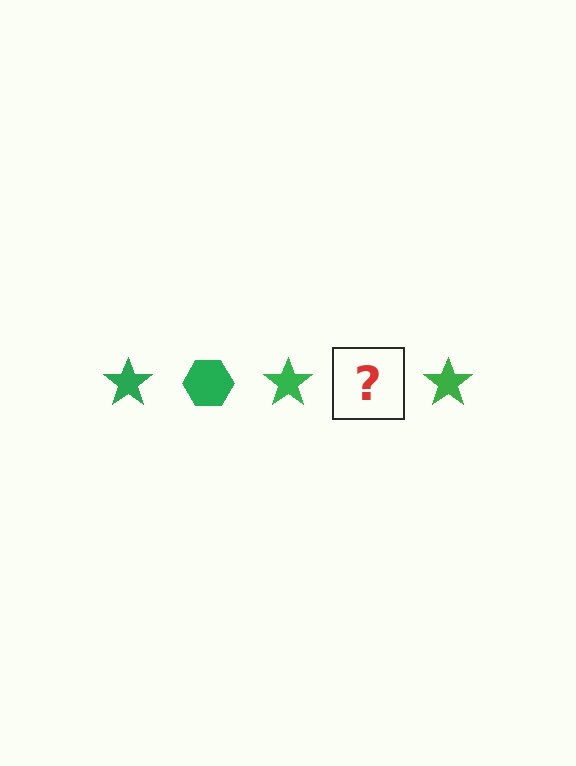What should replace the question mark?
The question mark should be replaced with a green hexagon.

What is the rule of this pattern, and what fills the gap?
The rule is that the pattern cycles through star, hexagon shapes in green. The gap should be filled with a green hexagon.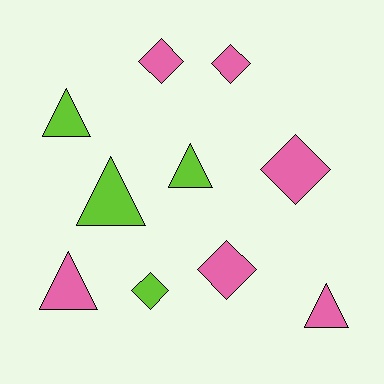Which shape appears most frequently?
Diamond, with 5 objects.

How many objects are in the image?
There are 10 objects.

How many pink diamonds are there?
There are 4 pink diamonds.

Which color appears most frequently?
Pink, with 6 objects.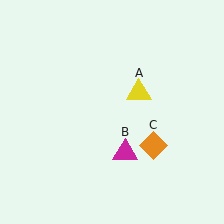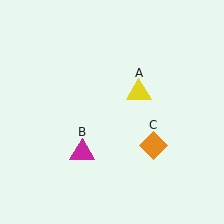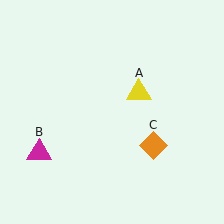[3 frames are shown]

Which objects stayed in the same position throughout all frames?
Yellow triangle (object A) and orange diamond (object C) remained stationary.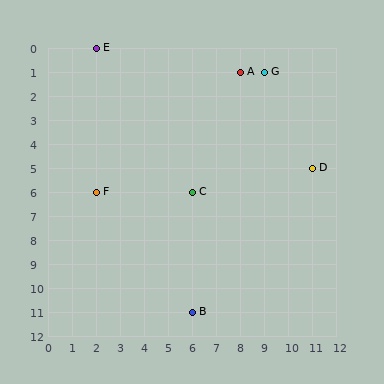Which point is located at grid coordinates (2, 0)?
Point E is at (2, 0).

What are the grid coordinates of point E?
Point E is at grid coordinates (2, 0).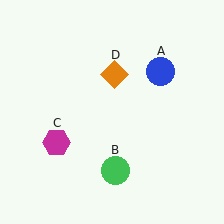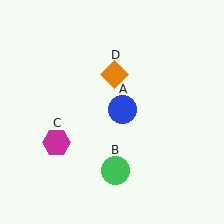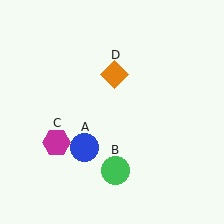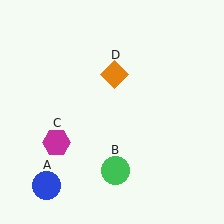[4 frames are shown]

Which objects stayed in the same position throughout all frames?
Green circle (object B) and magenta hexagon (object C) and orange diamond (object D) remained stationary.